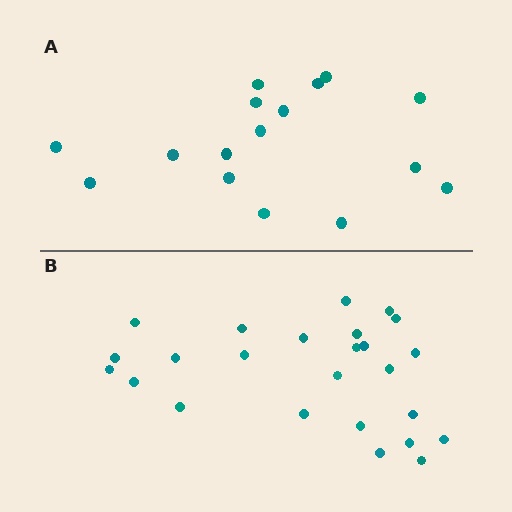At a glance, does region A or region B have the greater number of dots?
Region B (the bottom region) has more dots.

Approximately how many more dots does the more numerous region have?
Region B has roughly 8 or so more dots than region A.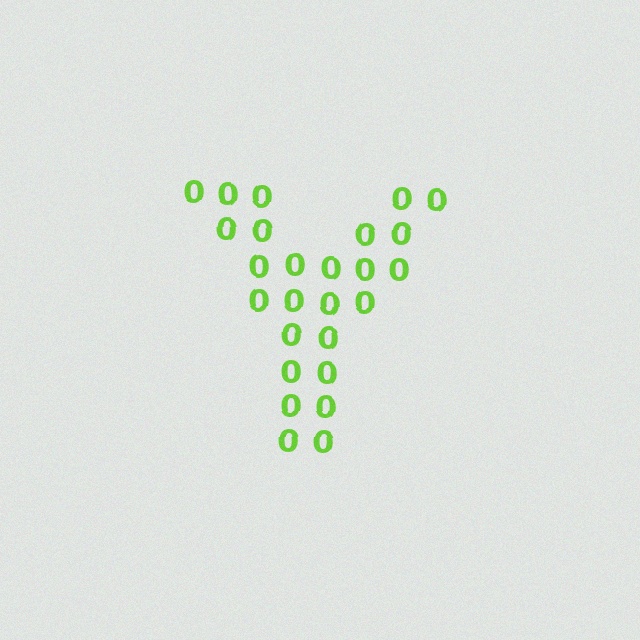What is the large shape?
The large shape is the letter Y.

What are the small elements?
The small elements are digit 0's.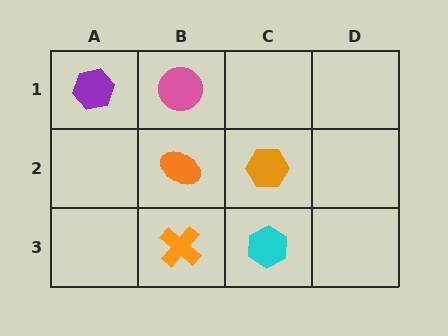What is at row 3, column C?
A cyan hexagon.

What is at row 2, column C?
An orange hexagon.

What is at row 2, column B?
An orange ellipse.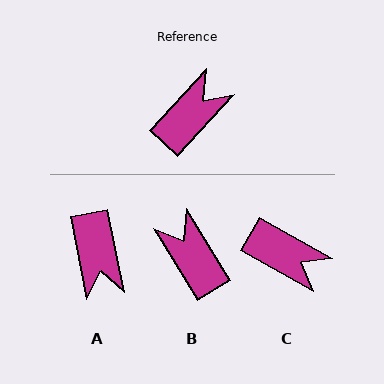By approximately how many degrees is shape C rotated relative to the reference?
Approximately 76 degrees clockwise.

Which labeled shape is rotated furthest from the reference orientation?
A, about 126 degrees away.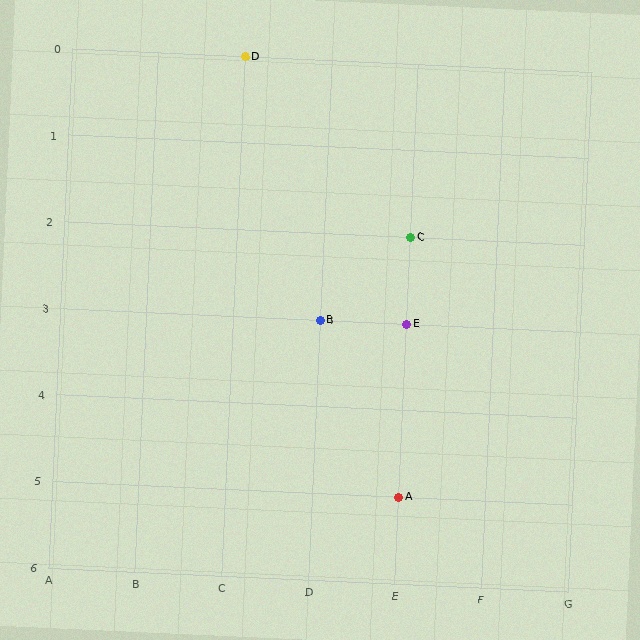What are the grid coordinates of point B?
Point B is at grid coordinates (D, 3).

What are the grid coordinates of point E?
Point E is at grid coordinates (E, 3).